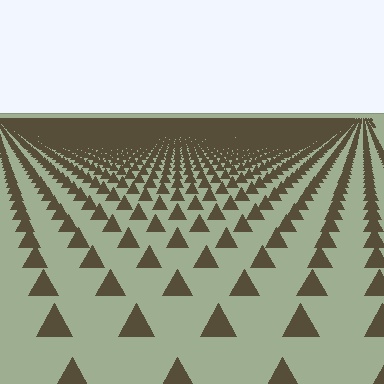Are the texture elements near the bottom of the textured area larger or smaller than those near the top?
Larger. Near the bottom, elements are closer to the viewer and appear at a bigger on-screen size.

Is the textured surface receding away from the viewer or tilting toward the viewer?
The surface is receding away from the viewer. Texture elements get smaller and denser toward the top.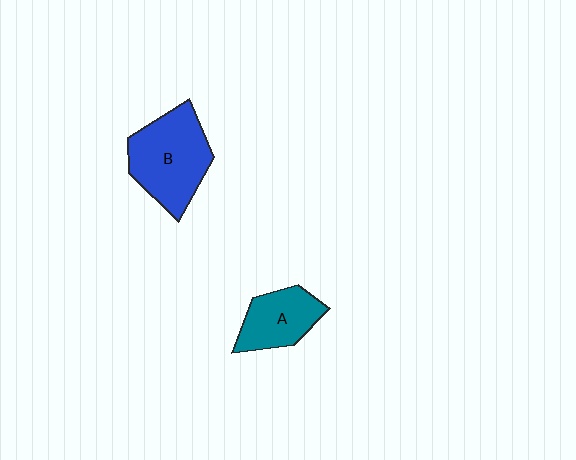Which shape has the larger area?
Shape B (blue).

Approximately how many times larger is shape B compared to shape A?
Approximately 1.6 times.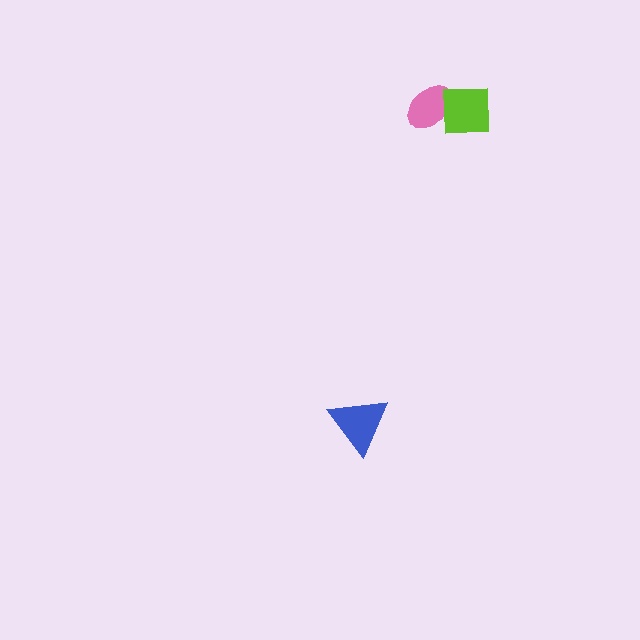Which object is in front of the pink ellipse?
The lime square is in front of the pink ellipse.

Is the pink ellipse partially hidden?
Yes, it is partially covered by another shape.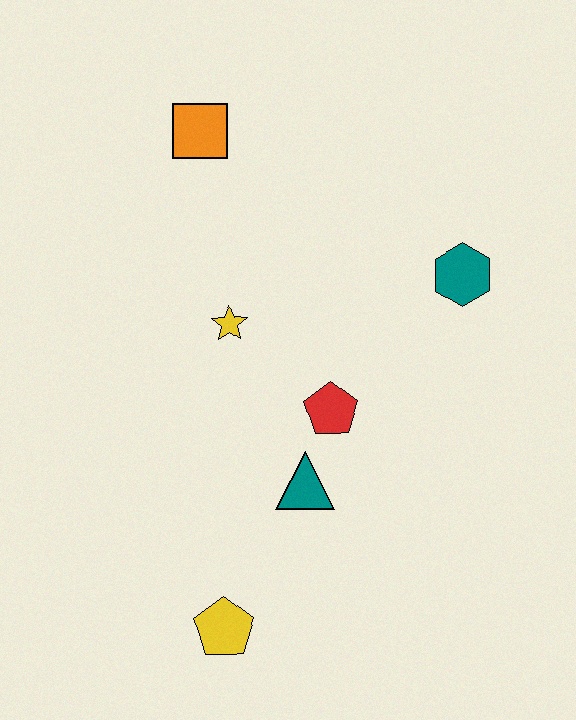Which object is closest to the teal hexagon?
The red pentagon is closest to the teal hexagon.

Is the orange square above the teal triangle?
Yes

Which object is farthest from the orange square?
The yellow pentagon is farthest from the orange square.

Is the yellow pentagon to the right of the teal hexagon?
No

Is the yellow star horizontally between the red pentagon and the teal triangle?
No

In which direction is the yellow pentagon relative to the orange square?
The yellow pentagon is below the orange square.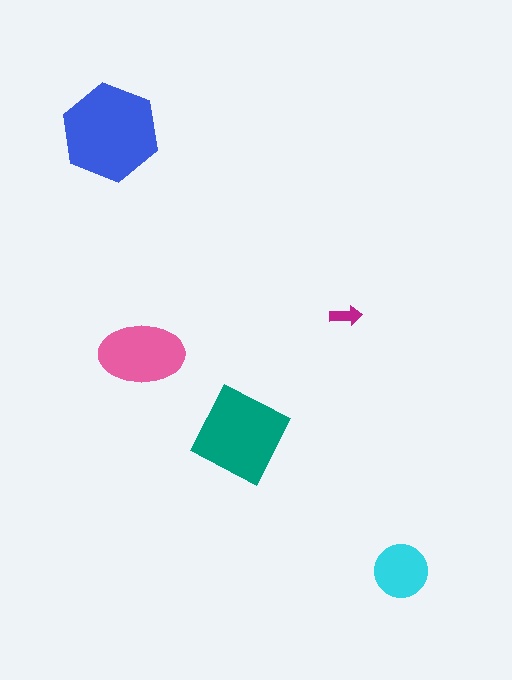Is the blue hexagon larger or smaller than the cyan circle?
Larger.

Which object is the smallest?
The magenta arrow.